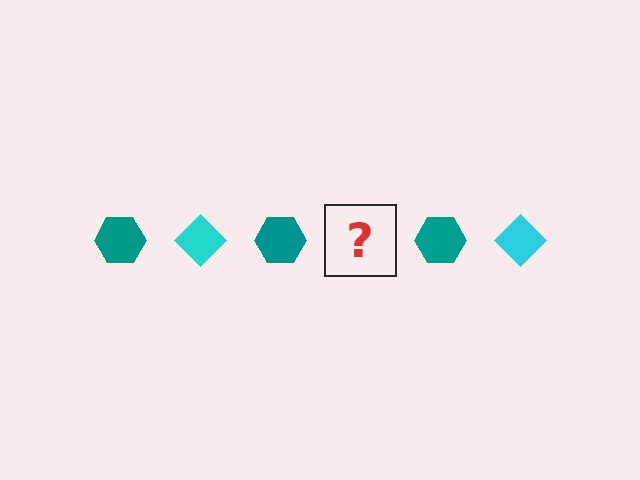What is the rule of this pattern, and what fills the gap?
The rule is that the pattern alternates between teal hexagon and cyan diamond. The gap should be filled with a cyan diamond.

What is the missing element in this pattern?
The missing element is a cyan diamond.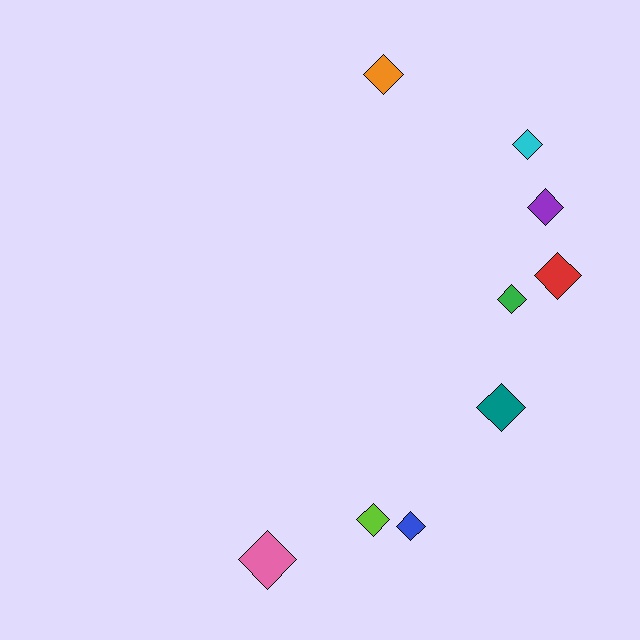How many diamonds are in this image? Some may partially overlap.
There are 9 diamonds.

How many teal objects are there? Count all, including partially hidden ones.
There is 1 teal object.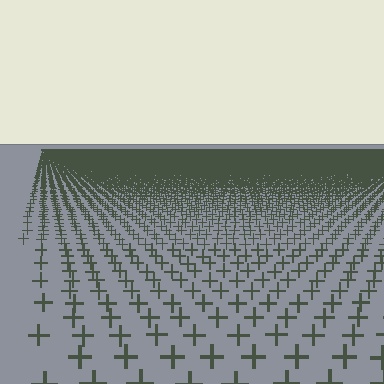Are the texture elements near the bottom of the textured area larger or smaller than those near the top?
Larger. Near the bottom, elements are closer to the viewer and appear at a bigger on-screen size.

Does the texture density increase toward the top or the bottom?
Density increases toward the top.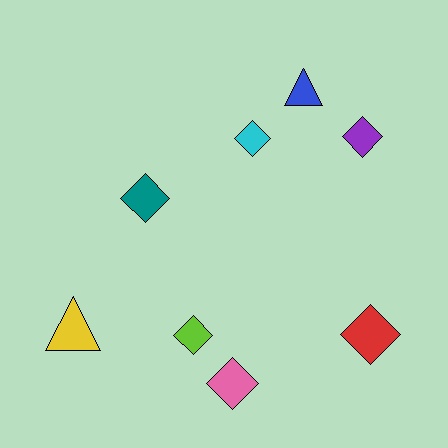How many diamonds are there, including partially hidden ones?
There are 6 diamonds.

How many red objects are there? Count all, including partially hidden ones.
There is 1 red object.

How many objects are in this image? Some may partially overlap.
There are 8 objects.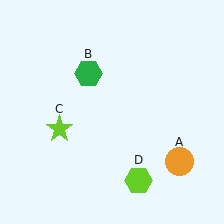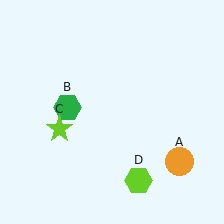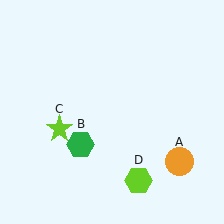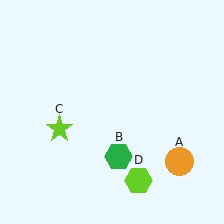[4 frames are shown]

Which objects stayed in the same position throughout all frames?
Orange circle (object A) and lime star (object C) and lime hexagon (object D) remained stationary.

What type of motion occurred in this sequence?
The green hexagon (object B) rotated counterclockwise around the center of the scene.